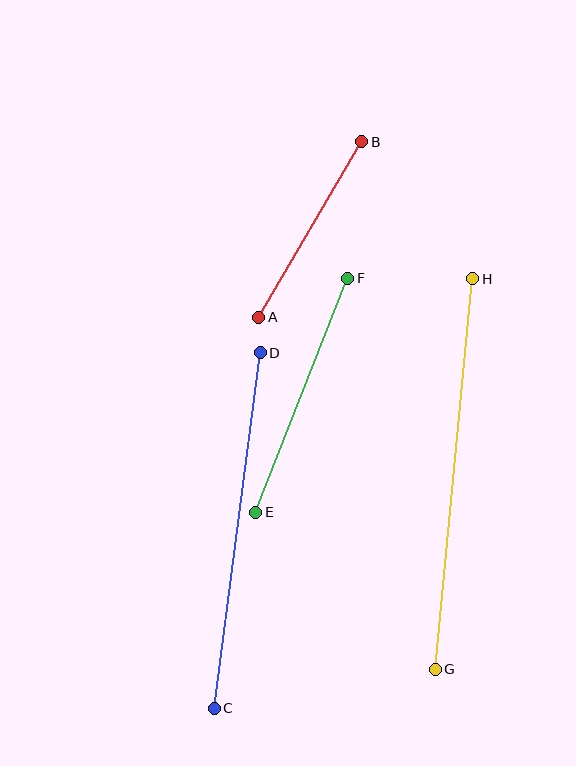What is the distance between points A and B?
The distance is approximately 204 pixels.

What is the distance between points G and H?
The distance is approximately 392 pixels.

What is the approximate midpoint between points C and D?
The midpoint is at approximately (237, 530) pixels.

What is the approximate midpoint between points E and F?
The midpoint is at approximately (302, 395) pixels.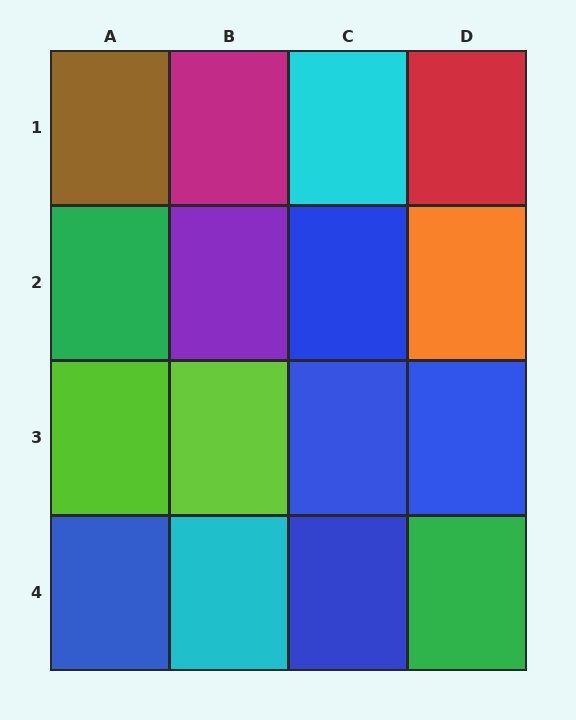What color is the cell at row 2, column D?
Orange.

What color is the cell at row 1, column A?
Brown.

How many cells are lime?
2 cells are lime.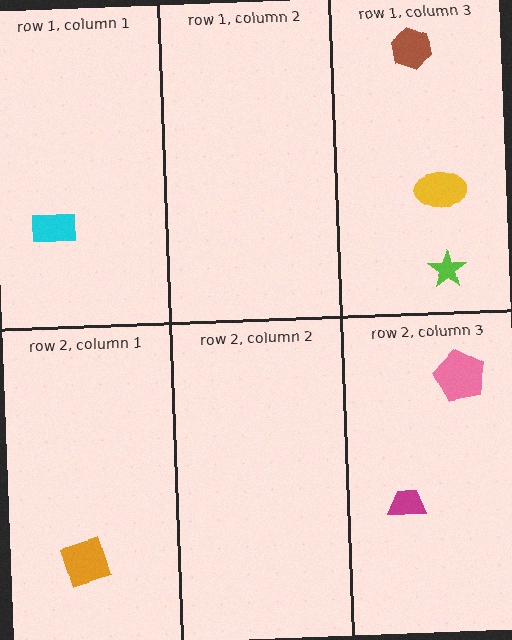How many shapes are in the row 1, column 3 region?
3.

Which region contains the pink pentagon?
The row 2, column 3 region.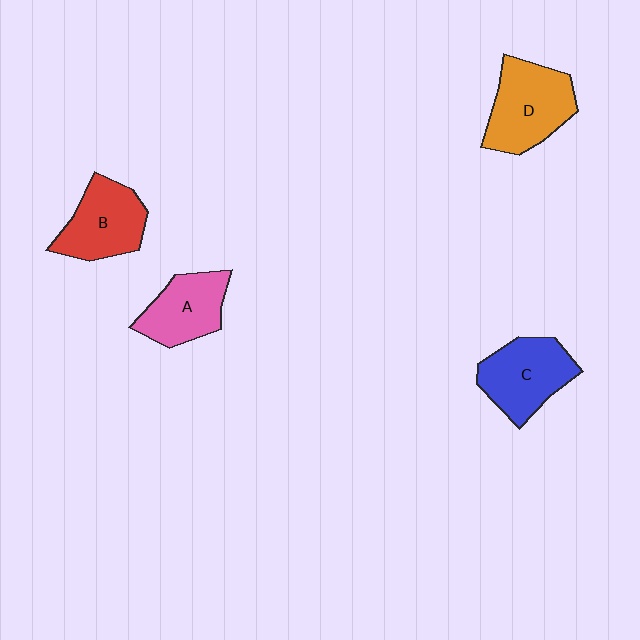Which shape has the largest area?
Shape D (orange).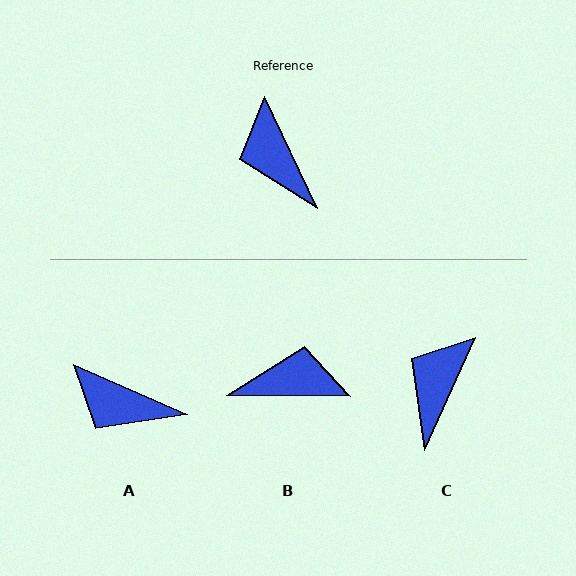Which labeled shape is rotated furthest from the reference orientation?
B, about 116 degrees away.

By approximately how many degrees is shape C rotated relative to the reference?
Approximately 50 degrees clockwise.